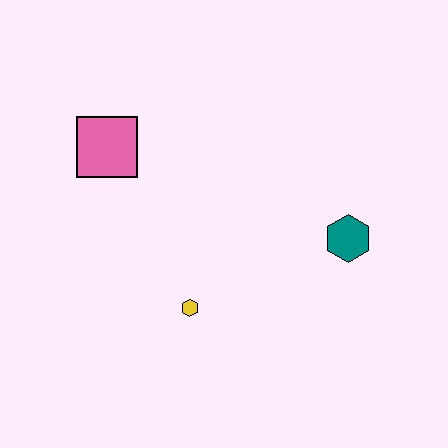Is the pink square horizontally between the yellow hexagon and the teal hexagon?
No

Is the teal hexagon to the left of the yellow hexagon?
No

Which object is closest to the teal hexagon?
The yellow hexagon is closest to the teal hexagon.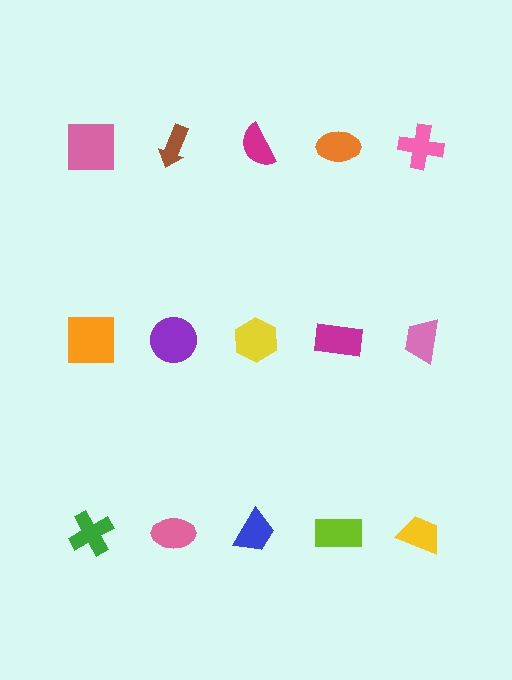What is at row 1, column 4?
An orange ellipse.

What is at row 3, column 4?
A lime rectangle.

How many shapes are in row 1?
5 shapes.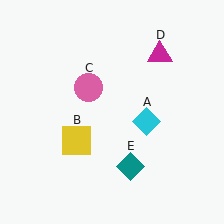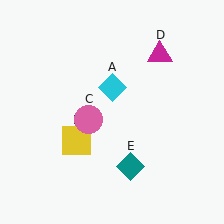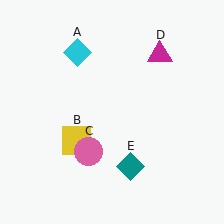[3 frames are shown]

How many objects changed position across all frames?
2 objects changed position: cyan diamond (object A), pink circle (object C).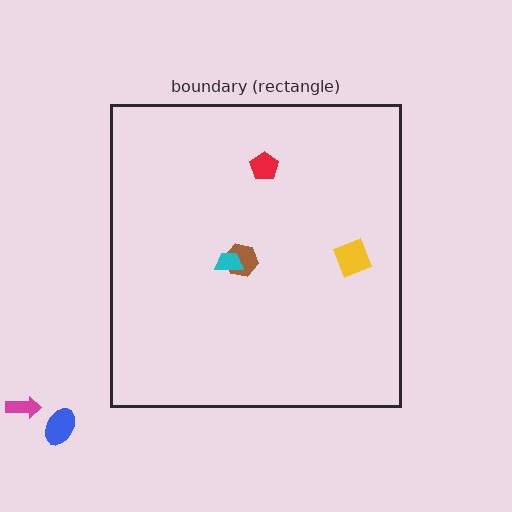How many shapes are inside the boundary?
4 inside, 2 outside.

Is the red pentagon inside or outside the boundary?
Inside.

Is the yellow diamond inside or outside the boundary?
Inside.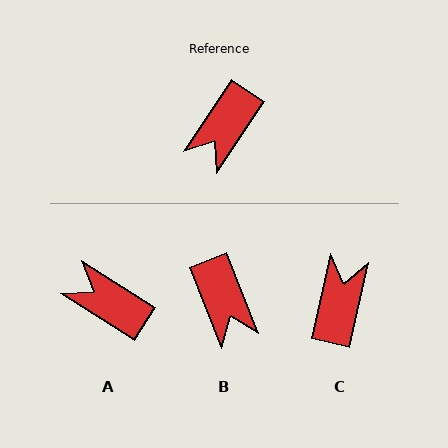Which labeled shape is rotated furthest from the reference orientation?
C, about 159 degrees away.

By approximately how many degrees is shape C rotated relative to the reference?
Approximately 159 degrees clockwise.